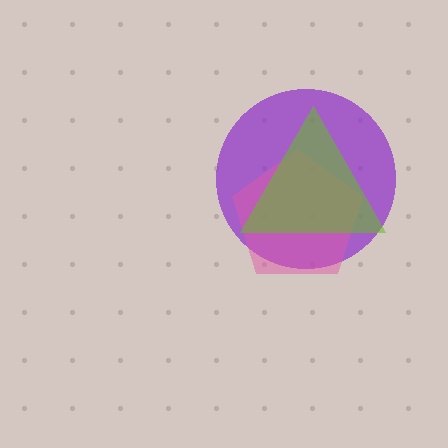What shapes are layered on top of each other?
The layered shapes are: a purple circle, a pink pentagon, a lime triangle.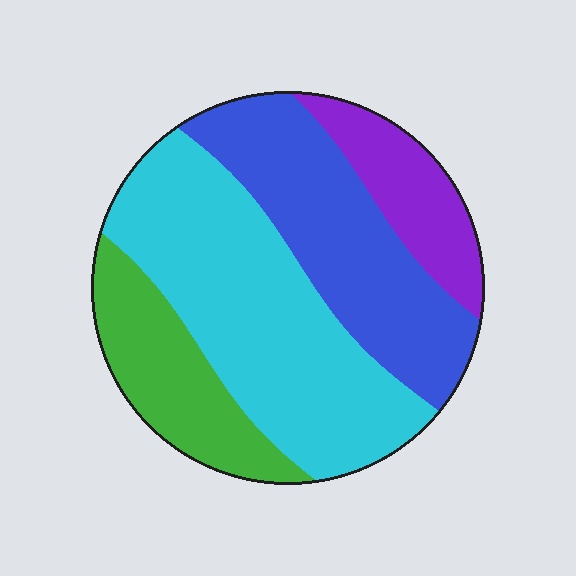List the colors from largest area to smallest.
From largest to smallest: cyan, blue, green, purple.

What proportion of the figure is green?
Green covers about 15% of the figure.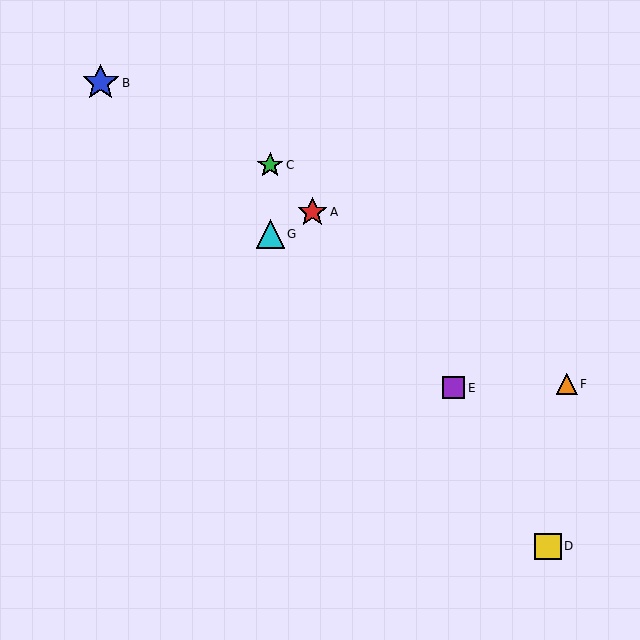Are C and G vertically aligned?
Yes, both are at x≈270.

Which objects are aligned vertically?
Objects C, G are aligned vertically.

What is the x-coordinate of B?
Object B is at x≈101.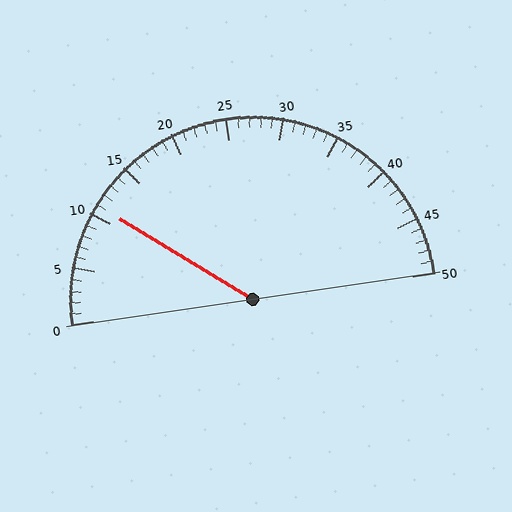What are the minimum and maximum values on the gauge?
The gauge ranges from 0 to 50.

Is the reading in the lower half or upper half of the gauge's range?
The reading is in the lower half of the range (0 to 50).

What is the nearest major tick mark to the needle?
The nearest major tick mark is 10.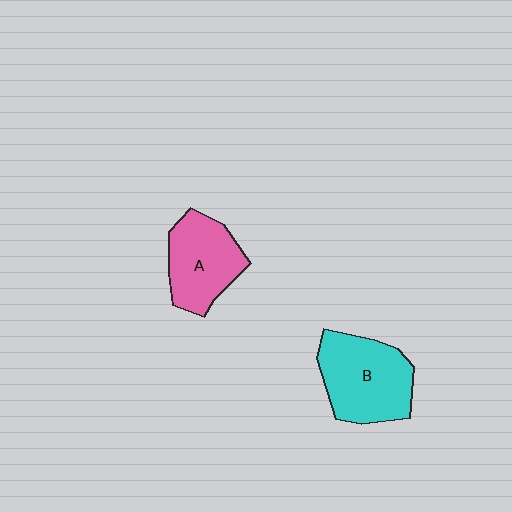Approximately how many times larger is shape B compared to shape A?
Approximately 1.2 times.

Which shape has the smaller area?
Shape A (pink).